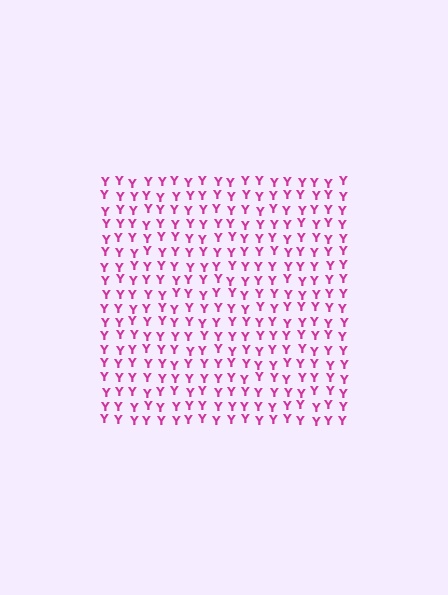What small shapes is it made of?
It is made of small letter Y's.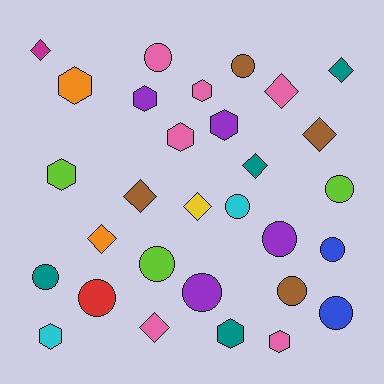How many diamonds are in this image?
There are 9 diamonds.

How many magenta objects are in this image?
There is 1 magenta object.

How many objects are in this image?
There are 30 objects.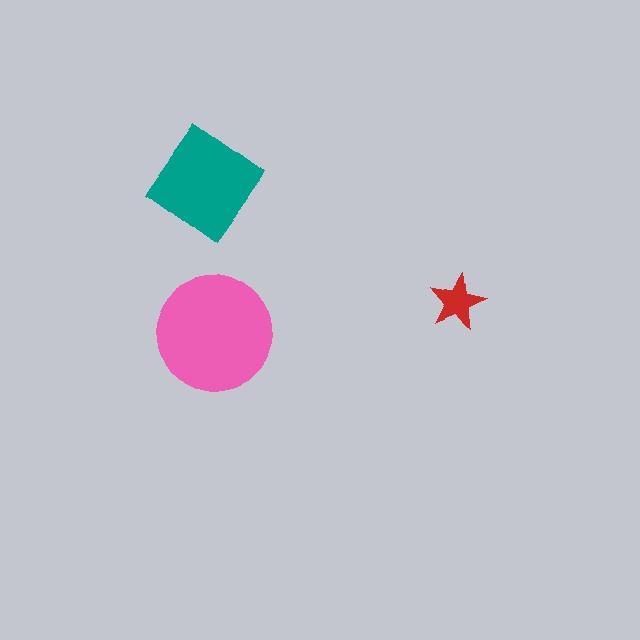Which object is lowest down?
The pink circle is bottommost.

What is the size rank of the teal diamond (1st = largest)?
2nd.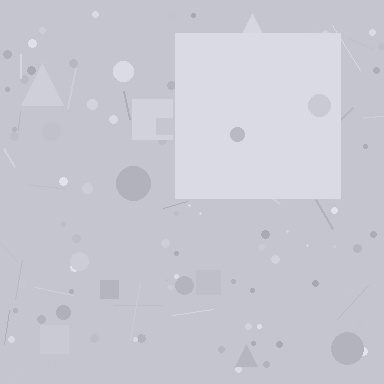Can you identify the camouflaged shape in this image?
The camouflaged shape is a square.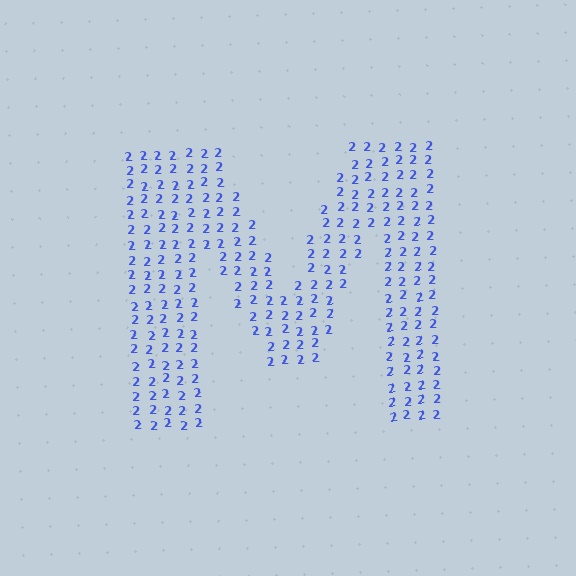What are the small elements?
The small elements are digit 2's.